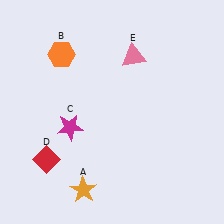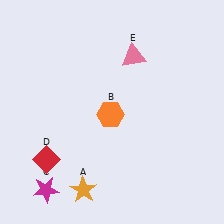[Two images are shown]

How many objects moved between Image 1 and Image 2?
2 objects moved between the two images.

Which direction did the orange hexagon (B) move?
The orange hexagon (B) moved down.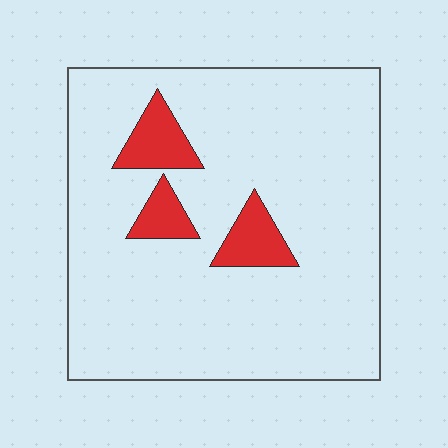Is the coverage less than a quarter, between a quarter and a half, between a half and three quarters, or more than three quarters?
Less than a quarter.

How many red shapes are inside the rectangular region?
3.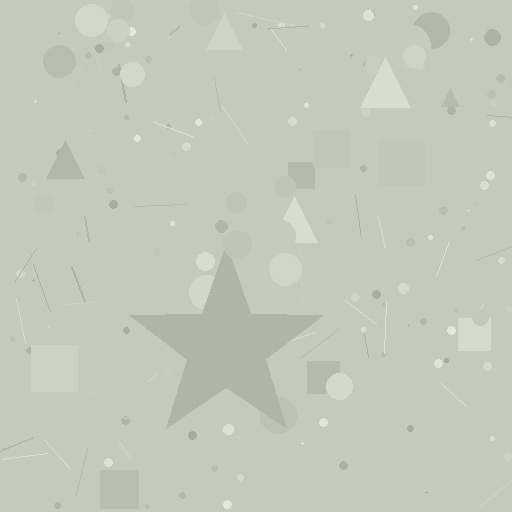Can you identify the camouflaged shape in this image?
The camouflaged shape is a star.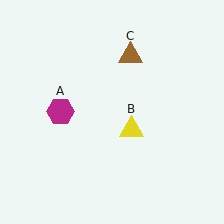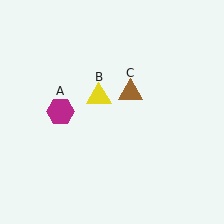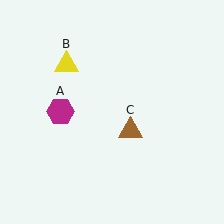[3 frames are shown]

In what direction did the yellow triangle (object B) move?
The yellow triangle (object B) moved up and to the left.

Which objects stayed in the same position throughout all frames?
Magenta hexagon (object A) remained stationary.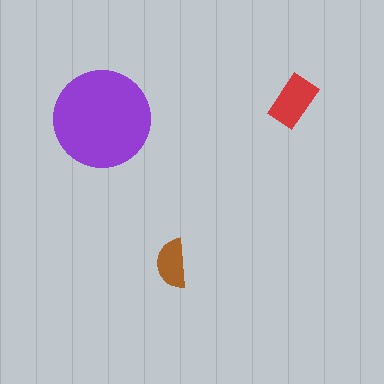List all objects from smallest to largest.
The brown semicircle, the red rectangle, the purple circle.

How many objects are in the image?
There are 3 objects in the image.